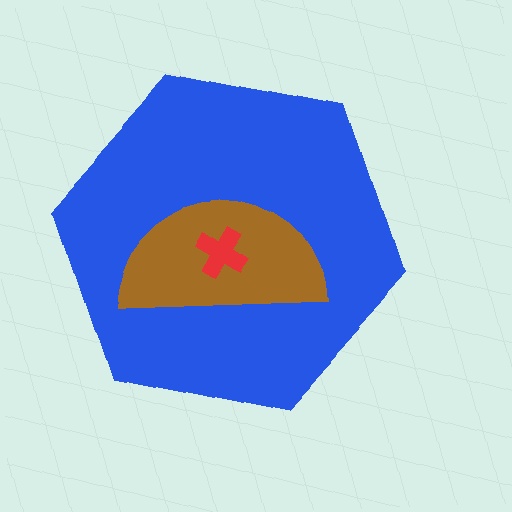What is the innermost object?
The red cross.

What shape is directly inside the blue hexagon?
The brown semicircle.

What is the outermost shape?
The blue hexagon.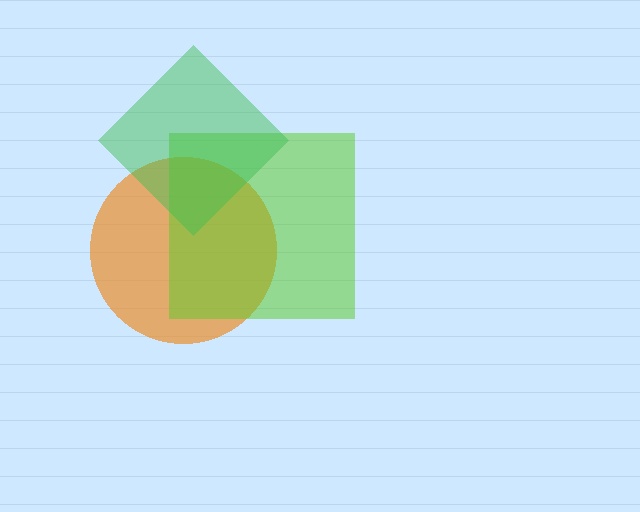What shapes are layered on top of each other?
The layered shapes are: an orange circle, a lime square, a green diamond.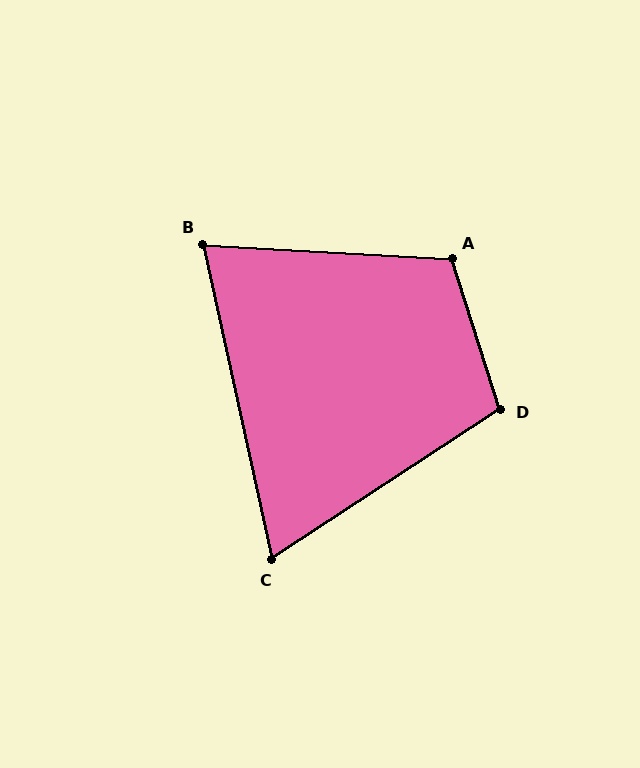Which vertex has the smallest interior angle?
C, at approximately 69 degrees.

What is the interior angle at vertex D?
Approximately 106 degrees (obtuse).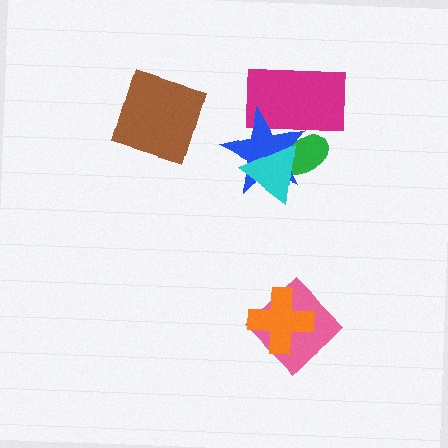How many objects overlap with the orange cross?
1 object overlaps with the orange cross.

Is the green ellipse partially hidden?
Yes, it is partially covered by another shape.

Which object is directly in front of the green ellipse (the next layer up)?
The magenta rectangle is directly in front of the green ellipse.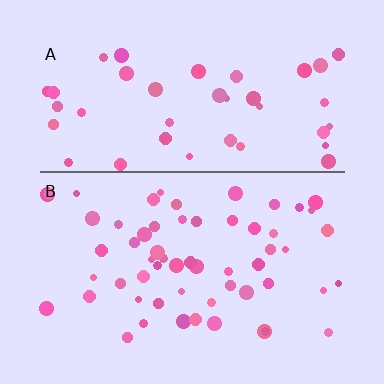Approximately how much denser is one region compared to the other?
Approximately 1.4× — region B over region A.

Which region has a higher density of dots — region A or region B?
B (the bottom).